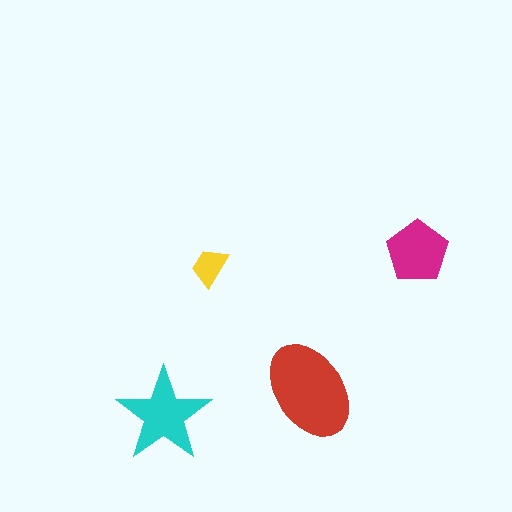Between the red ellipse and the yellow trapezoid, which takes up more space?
The red ellipse.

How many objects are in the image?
There are 4 objects in the image.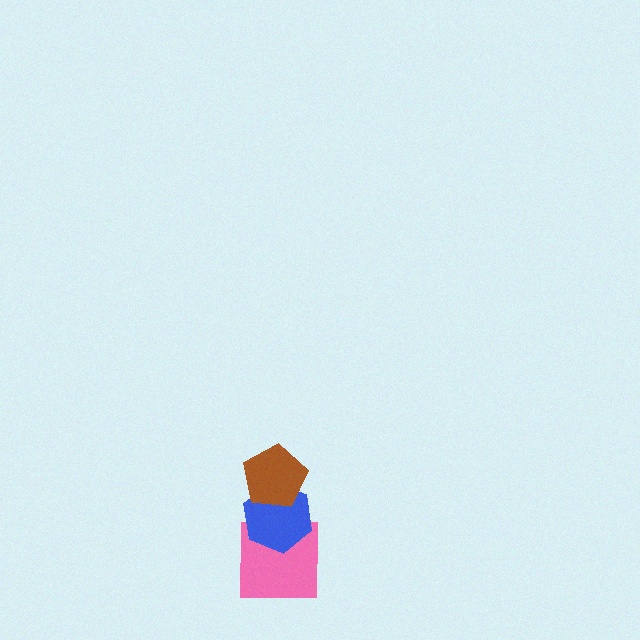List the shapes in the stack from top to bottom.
From top to bottom: the brown pentagon, the blue hexagon, the pink square.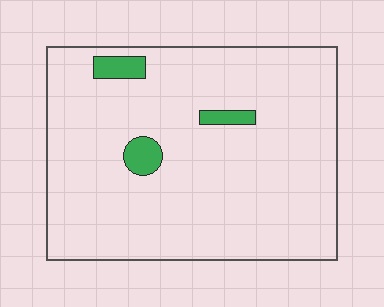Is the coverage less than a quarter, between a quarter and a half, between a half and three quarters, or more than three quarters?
Less than a quarter.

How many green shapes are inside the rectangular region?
3.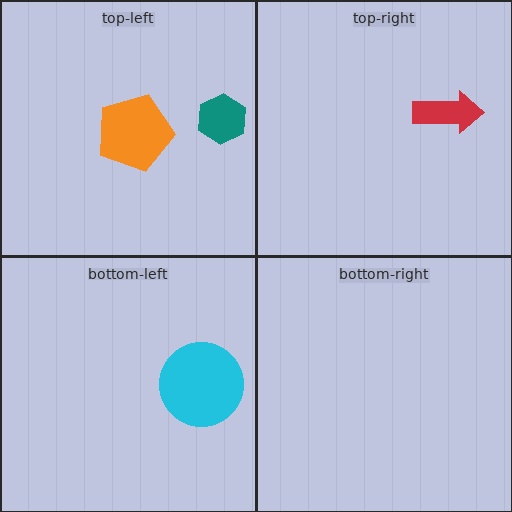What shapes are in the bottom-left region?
The cyan circle.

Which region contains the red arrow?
The top-right region.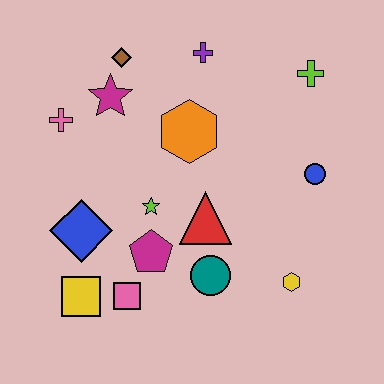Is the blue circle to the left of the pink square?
No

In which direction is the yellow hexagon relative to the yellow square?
The yellow hexagon is to the right of the yellow square.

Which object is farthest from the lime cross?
The yellow square is farthest from the lime cross.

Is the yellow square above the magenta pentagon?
No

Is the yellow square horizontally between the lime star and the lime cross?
No